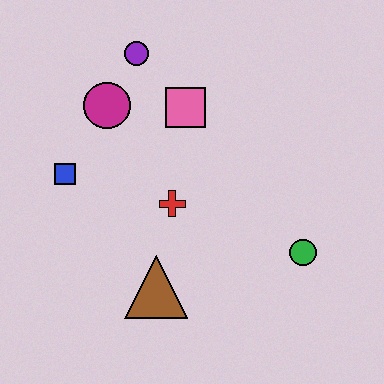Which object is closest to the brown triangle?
The red cross is closest to the brown triangle.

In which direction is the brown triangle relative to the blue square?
The brown triangle is below the blue square.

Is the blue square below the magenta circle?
Yes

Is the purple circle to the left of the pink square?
Yes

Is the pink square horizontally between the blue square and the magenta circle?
No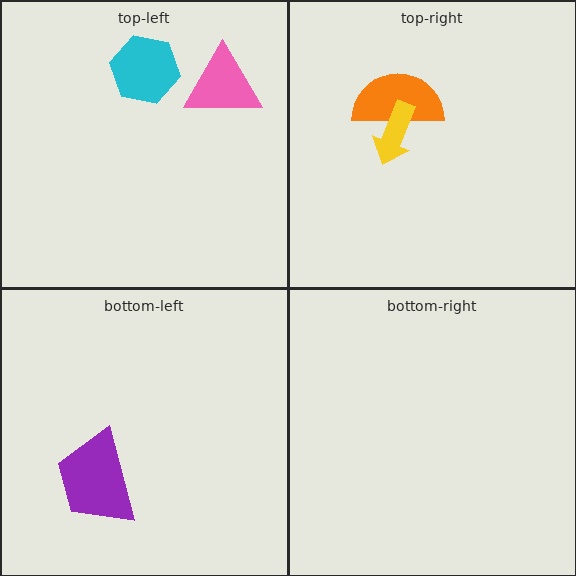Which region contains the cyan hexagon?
The top-left region.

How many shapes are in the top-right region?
2.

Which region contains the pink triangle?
The top-left region.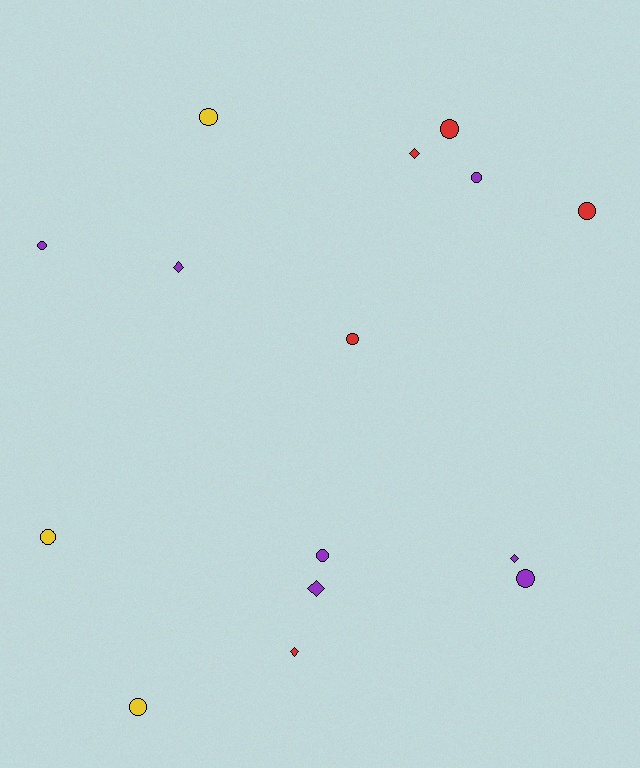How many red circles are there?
There are 3 red circles.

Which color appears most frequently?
Purple, with 7 objects.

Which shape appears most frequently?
Circle, with 10 objects.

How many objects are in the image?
There are 15 objects.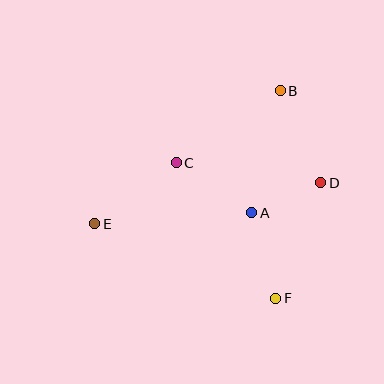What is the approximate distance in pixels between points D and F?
The distance between D and F is approximately 124 pixels.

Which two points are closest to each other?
Points A and D are closest to each other.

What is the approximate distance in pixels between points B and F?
The distance between B and F is approximately 208 pixels.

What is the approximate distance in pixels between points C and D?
The distance between C and D is approximately 146 pixels.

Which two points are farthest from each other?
Points D and E are farthest from each other.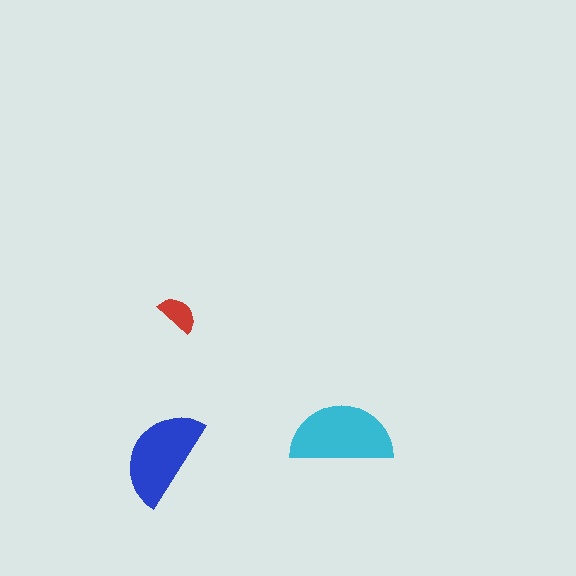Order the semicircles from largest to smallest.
the cyan one, the blue one, the red one.